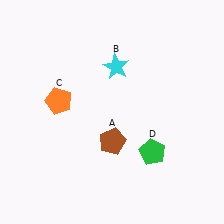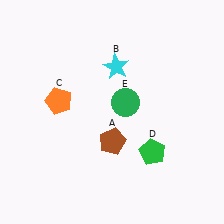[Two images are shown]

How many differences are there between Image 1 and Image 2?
There is 1 difference between the two images.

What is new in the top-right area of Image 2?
A green circle (E) was added in the top-right area of Image 2.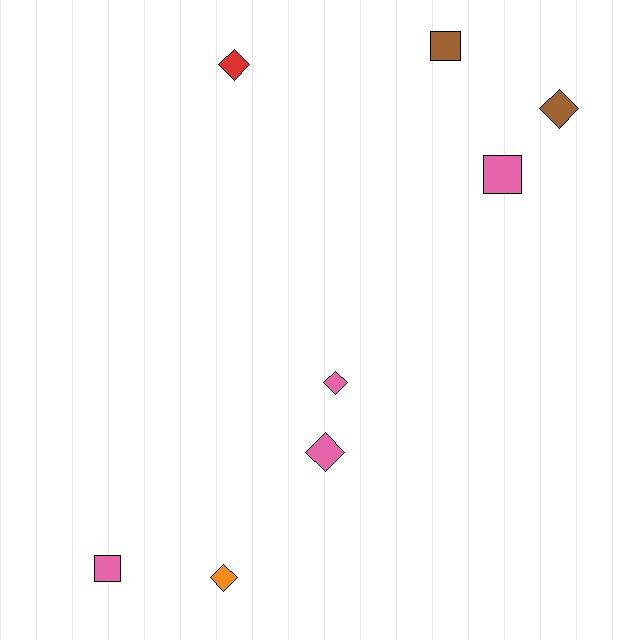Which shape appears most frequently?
Diamond, with 5 objects.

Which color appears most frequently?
Pink, with 4 objects.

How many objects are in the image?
There are 8 objects.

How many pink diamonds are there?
There are 2 pink diamonds.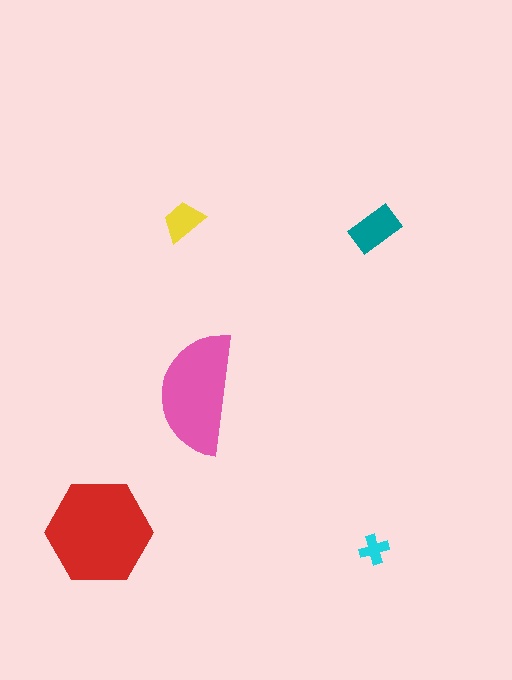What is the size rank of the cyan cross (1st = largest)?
5th.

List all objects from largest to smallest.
The red hexagon, the pink semicircle, the teal rectangle, the yellow trapezoid, the cyan cross.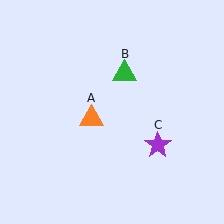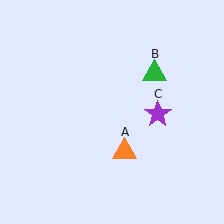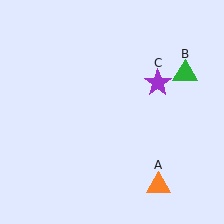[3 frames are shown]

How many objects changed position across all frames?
3 objects changed position: orange triangle (object A), green triangle (object B), purple star (object C).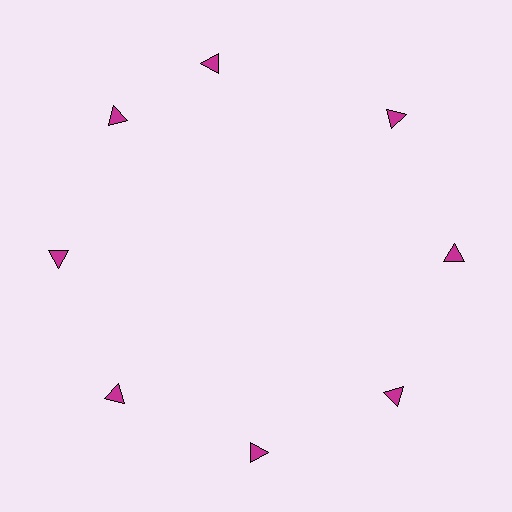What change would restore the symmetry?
The symmetry would be restored by rotating it back into even spacing with its neighbors so that all 8 triangles sit at equal angles and equal distance from the center.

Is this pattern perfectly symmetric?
No. The 8 magenta triangles are arranged in a ring, but one element near the 12 o'clock position is rotated out of alignment along the ring, breaking the 8-fold rotational symmetry.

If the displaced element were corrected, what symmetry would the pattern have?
It would have 8-fold rotational symmetry — the pattern would map onto itself every 45 degrees.